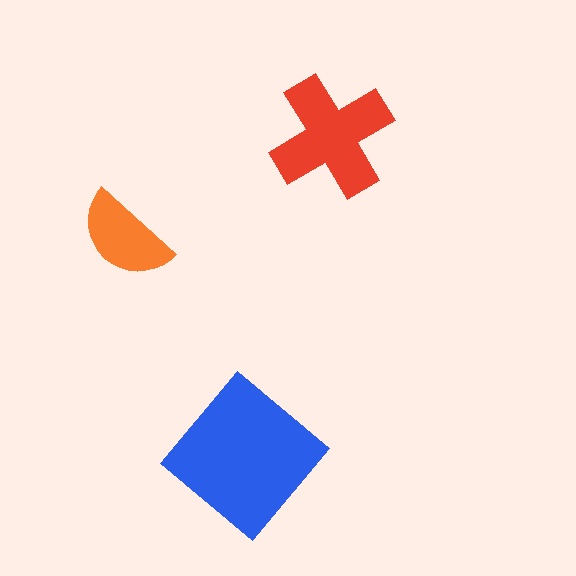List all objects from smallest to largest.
The orange semicircle, the red cross, the blue diamond.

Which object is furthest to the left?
The orange semicircle is leftmost.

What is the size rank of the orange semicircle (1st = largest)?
3rd.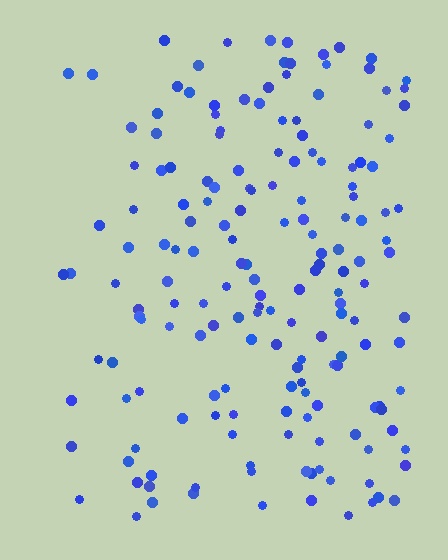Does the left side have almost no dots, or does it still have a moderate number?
Still a moderate number, just noticeably fewer than the right.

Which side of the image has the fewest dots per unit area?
The left.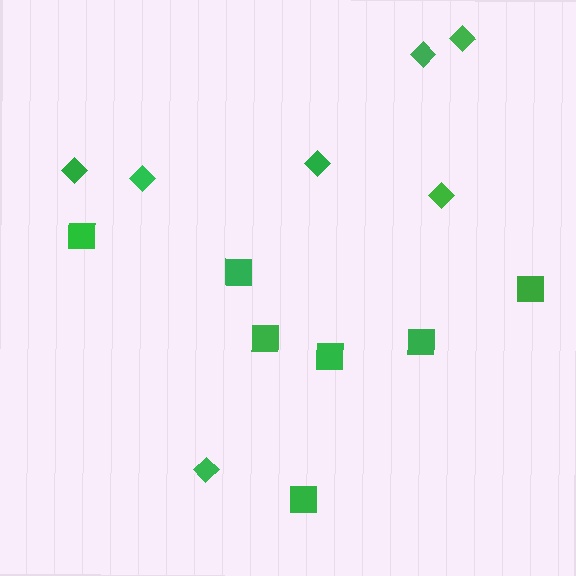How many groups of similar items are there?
There are 2 groups: one group of diamonds (7) and one group of squares (7).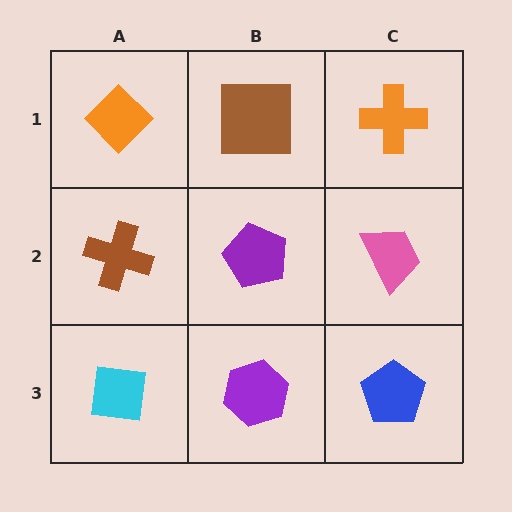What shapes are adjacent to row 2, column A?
An orange diamond (row 1, column A), a cyan square (row 3, column A), a purple pentagon (row 2, column B).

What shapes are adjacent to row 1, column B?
A purple pentagon (row 2, column B), an orange diamond (row 1, column A), an orange cross (row 1, column C).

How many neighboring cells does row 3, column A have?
2.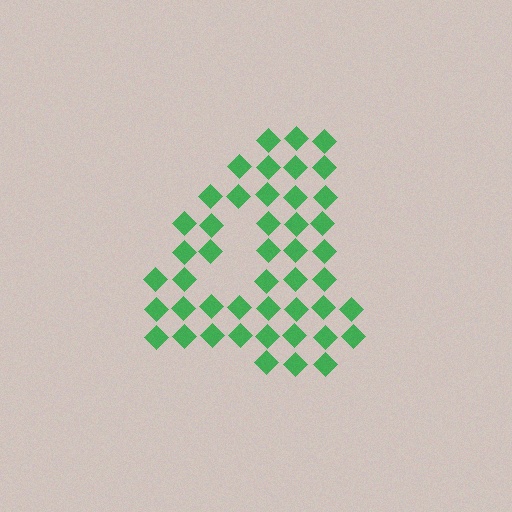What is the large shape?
The large shape is the digit 4.